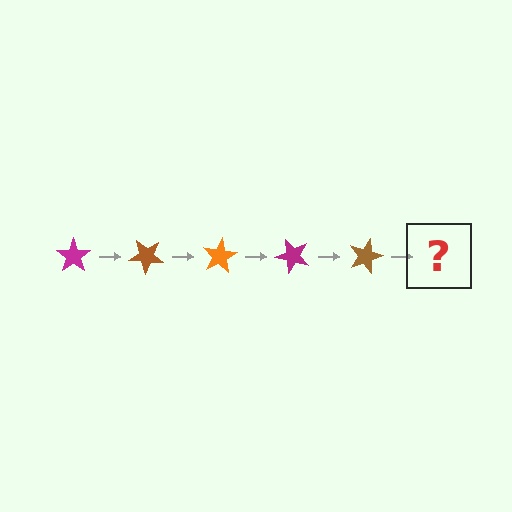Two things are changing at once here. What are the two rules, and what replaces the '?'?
The two rules are that it rotates 40 degrees each step and the color cycles through magenta, brown, and orange. The '?' should be an orange star, rotated 200 degrees from the start.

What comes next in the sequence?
The next element should be an orange star, rotated 200 degrees from the start.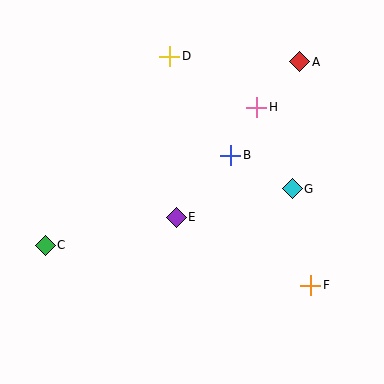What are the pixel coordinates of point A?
Point A is at (300, 62).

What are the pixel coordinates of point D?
Point D is at (170, 56).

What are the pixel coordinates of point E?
Point E is at (176, 217).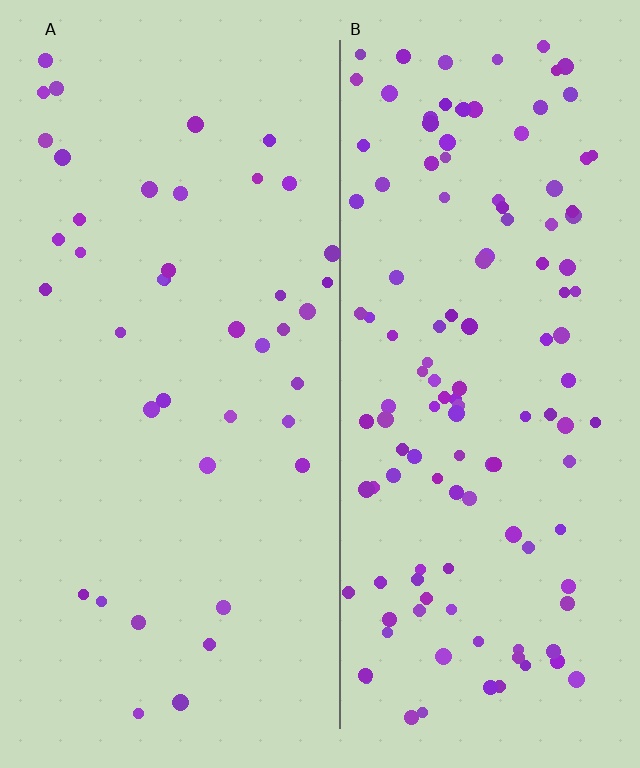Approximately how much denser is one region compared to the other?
Approximately 3.1× — region B over region A.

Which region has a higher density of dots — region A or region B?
B (the right).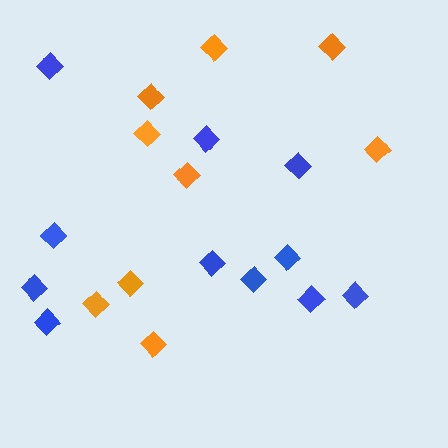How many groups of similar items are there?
There are 2 groups: one group of blue diamonds (11) and one group of orange diamonds (9).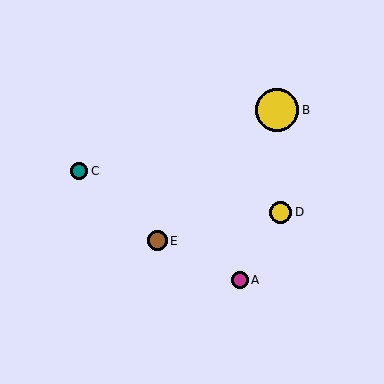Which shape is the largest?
The yellow circle (labeled B) is the largest.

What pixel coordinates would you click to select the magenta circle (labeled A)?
Click at (240, 280) to select the magenta circle A.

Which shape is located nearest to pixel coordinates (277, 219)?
The yellow circle (labeled D) at (280, 212) is nearest to that location.